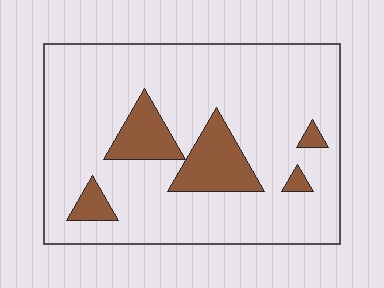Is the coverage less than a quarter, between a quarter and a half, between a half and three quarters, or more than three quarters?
Less than a quarter.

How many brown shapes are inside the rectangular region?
5.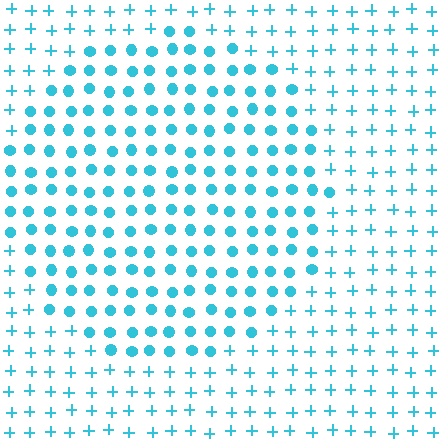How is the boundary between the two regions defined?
The boundary is defined by a change in element shape: circles inside vs. plus signs outside. All elements share the same color and spacing.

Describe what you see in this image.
The image is filled with small cyan elements arranged in a uniform grid. A circle-shaped region contains circles, while the surrounding area contains plus signs. The boundary is defined purely by the change in element shape.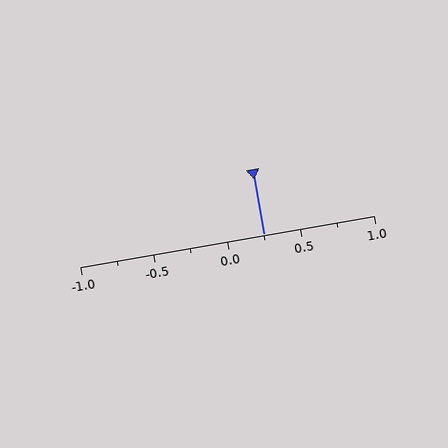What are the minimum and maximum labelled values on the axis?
The axis runs from -1.0 to 1.0.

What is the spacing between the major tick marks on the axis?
The major ticks are spaced 0.5 apart.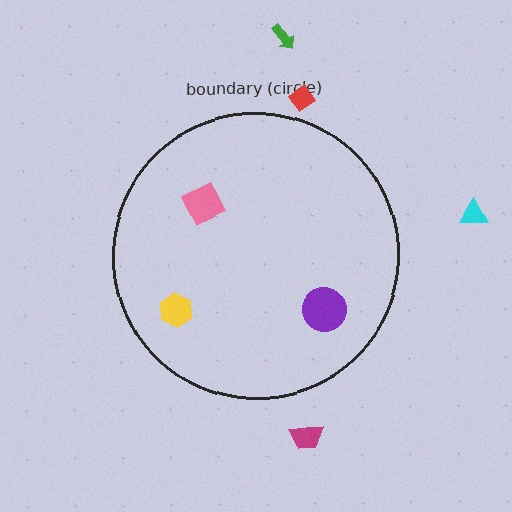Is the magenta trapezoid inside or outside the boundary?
Outside.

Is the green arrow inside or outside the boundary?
Outside.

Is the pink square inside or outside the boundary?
Inside.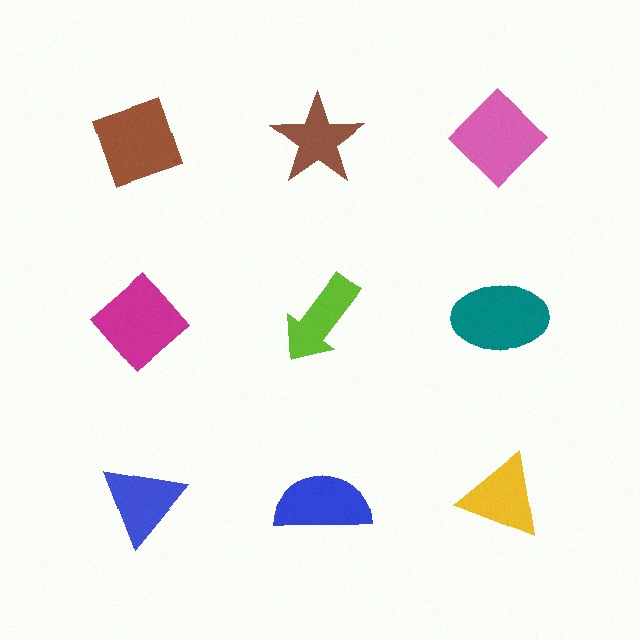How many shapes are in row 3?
3 shapes.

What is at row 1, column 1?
A brown diamond.